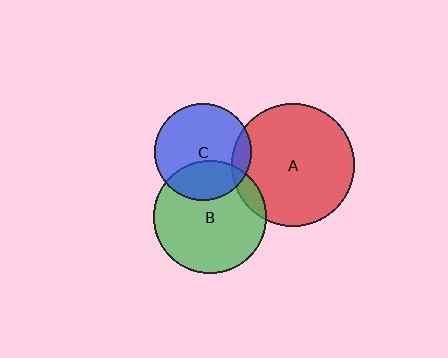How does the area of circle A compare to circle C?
Approximately 1.6 times.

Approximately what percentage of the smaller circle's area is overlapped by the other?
Approximately 10%.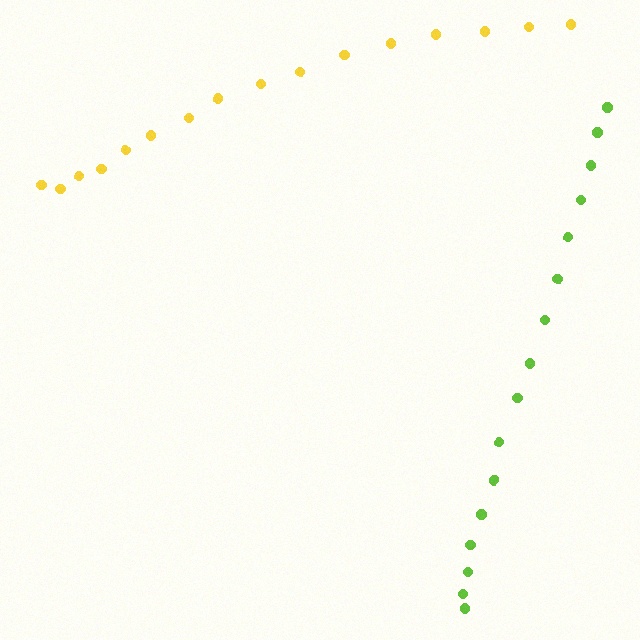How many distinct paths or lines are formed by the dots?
There are 2 distinct paths.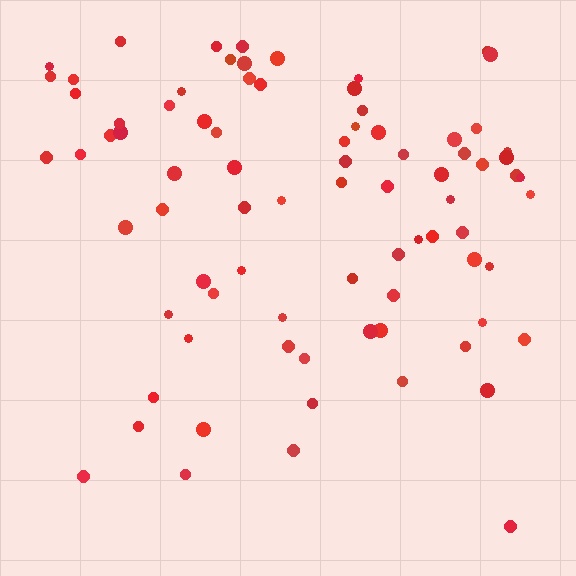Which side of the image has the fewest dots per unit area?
The bottom.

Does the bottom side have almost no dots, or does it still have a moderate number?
Still a moderate number, just noticeably fewer than the top.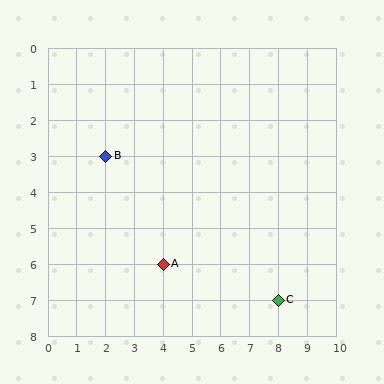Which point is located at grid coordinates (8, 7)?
Point C is at (8, 7).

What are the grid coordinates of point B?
Point B is at grid coordinates (2, 3).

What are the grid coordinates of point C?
Point C is at grid coordinates (8, 7).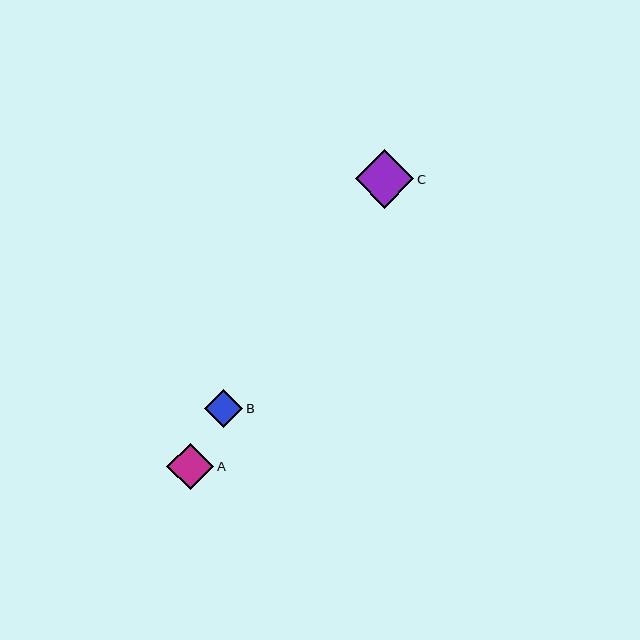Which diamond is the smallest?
Diamond B is the smallest with a size of approximately 38 pixels.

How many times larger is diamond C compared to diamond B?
Diamond C is approximately 1.5 times the size of diamond B.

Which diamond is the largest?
Diamond C is the largest with a size of approximately 58 pixels.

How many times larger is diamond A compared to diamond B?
Diamond A is approximately 1.2 times the size of diamond B.